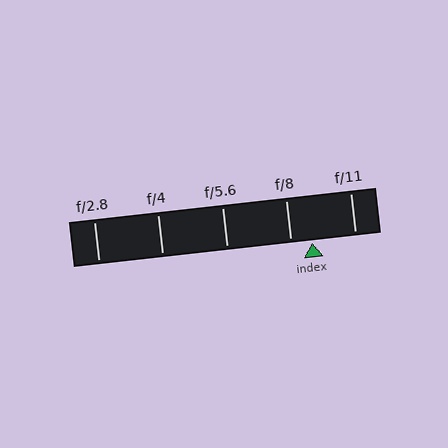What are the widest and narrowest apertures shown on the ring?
The widest aperture shown is f/2.8 and the narrowest is f/11.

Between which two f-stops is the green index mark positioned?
The index mark is between f/8 and f/11.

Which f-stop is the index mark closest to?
The index mark is closest to f/8.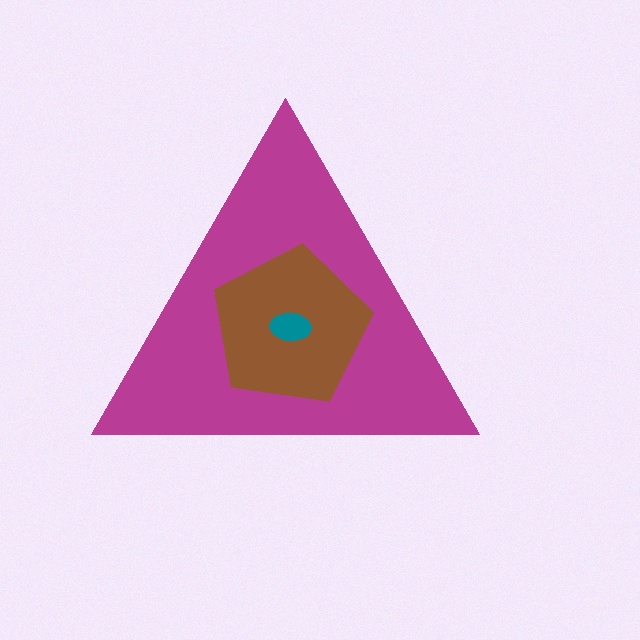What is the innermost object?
The teal ellipse.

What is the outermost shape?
The magenta triangle.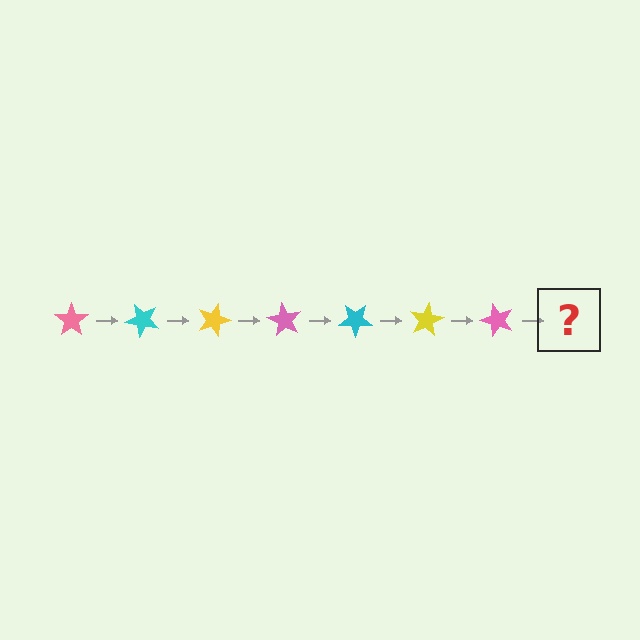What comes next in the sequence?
The next element should be a cyan star, rotated 315 degrees from the start.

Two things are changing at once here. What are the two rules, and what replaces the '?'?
The two rules are that it rotates 45 degrees each step and the color cycles through pink, cyan, and yellow. The '?' should be a cyan star, rotated 315 degrees from the start.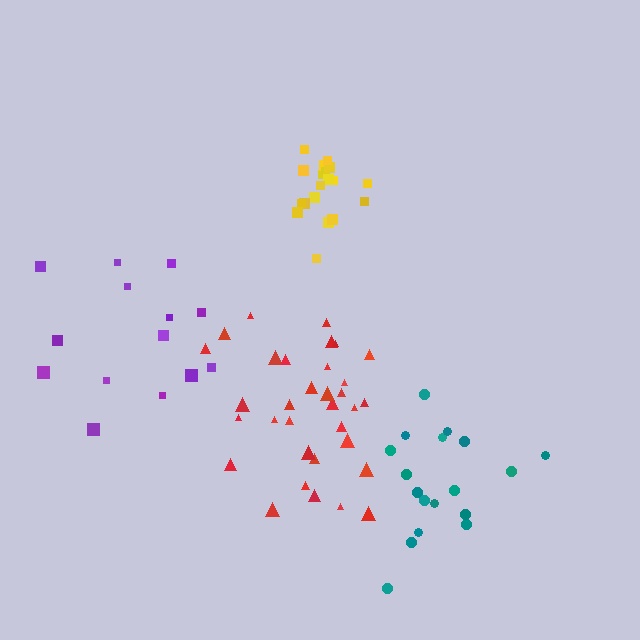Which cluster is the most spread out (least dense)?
Teal.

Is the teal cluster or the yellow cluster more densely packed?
Yellow.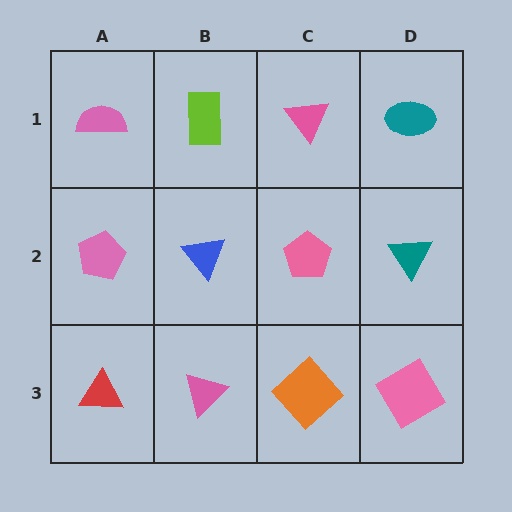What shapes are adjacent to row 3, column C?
A pink pentagon (row 2, column C), a pink triangle (row 3, column B), a pink diamond (row 3, column D).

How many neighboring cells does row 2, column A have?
3.